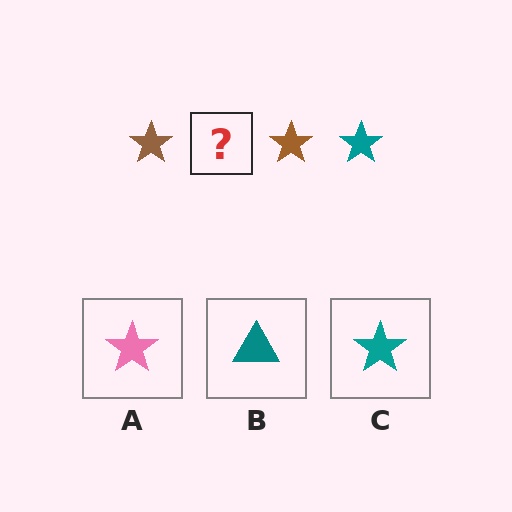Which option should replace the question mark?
Option C.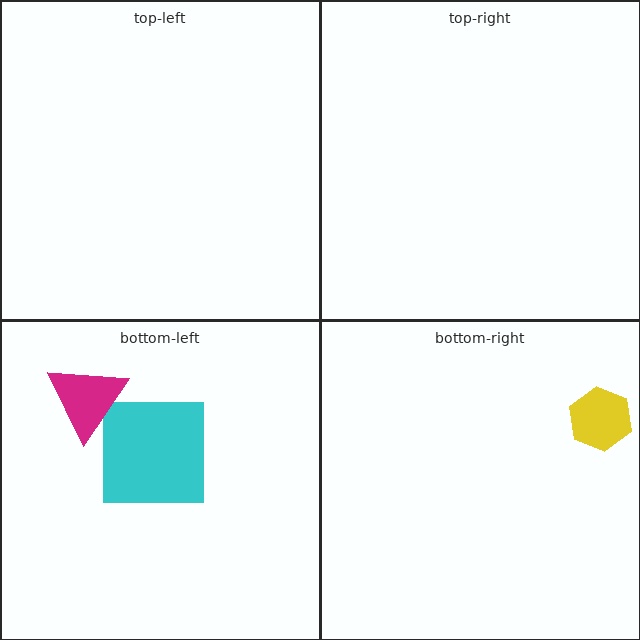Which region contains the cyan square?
The bottom-left region.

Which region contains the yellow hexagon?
The bottom-right region.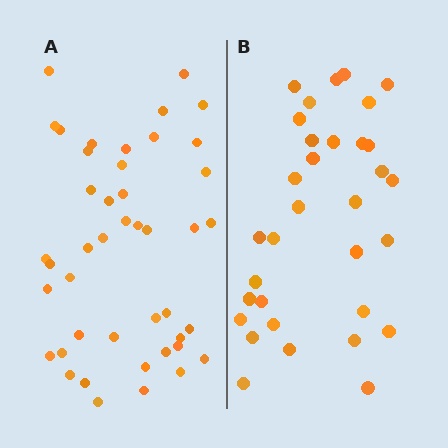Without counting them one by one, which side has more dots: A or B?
Region A (the left region) has more dots.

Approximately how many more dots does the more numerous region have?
Region A has roughly 12 or so more dots than region B.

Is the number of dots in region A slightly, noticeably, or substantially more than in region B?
Region A has noticeably more, but not dramatically so. The ratio is roughly 1.3 to 1.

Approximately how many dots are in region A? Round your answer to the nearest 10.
About 40 dots. (The exact count is 44, which rounds to 40.)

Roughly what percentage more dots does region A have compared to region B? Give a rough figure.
About 35% more.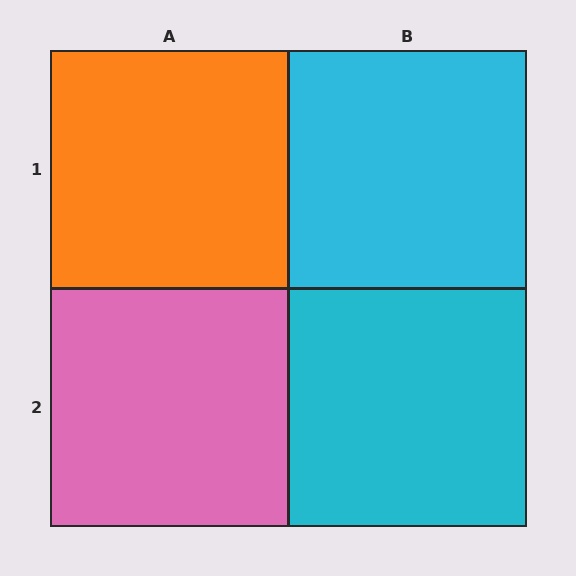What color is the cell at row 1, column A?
Orange.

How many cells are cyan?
2 cells are cyan.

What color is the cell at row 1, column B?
Cyan.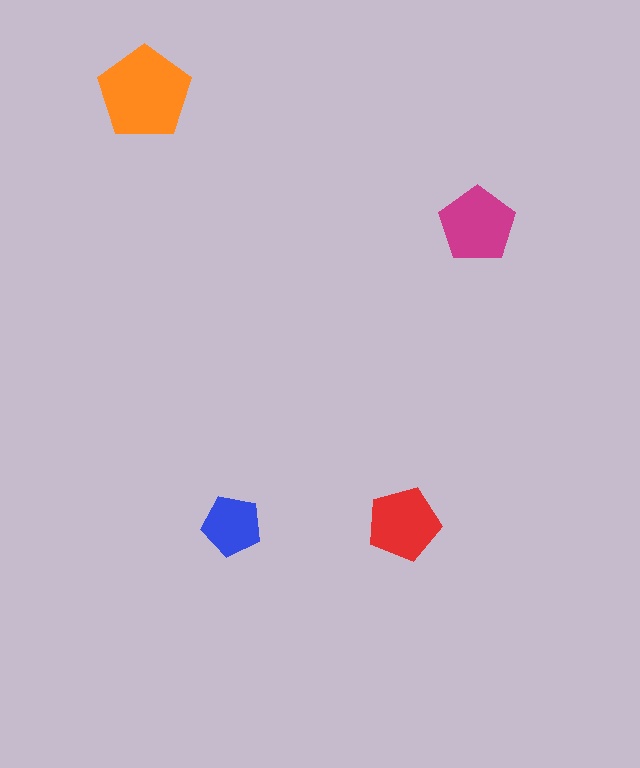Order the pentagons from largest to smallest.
the orange one, the magenta one, the red one, the blue one.